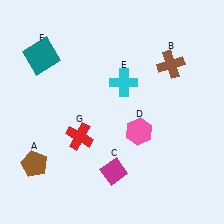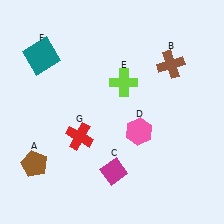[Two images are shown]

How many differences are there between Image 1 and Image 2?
There is 1 difference between the two images.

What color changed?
The cross (E) changed from cyan in Image 1 to lime in Image 2.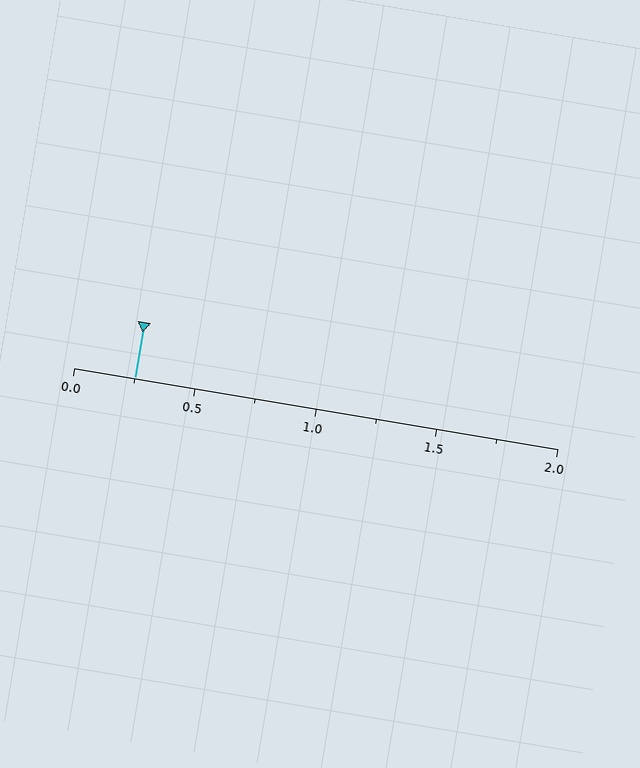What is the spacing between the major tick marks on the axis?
The major ticks are spaced 0.5 apart.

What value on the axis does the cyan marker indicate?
The marker indicates approximately 0.25.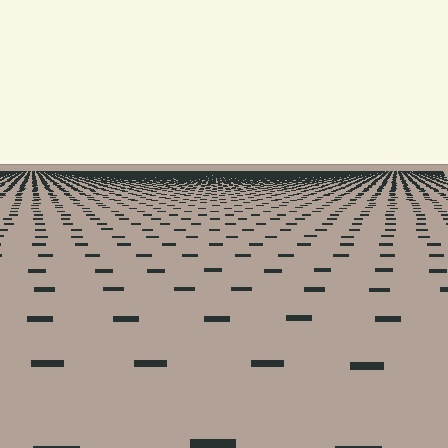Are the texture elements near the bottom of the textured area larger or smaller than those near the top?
Larger. Near the bottom, elements are closer to the viewer and appear at a bigger on-screen size.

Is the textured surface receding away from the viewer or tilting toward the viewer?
The surface is receding away from the viewer. Texture elements get smaller and denser toward the top.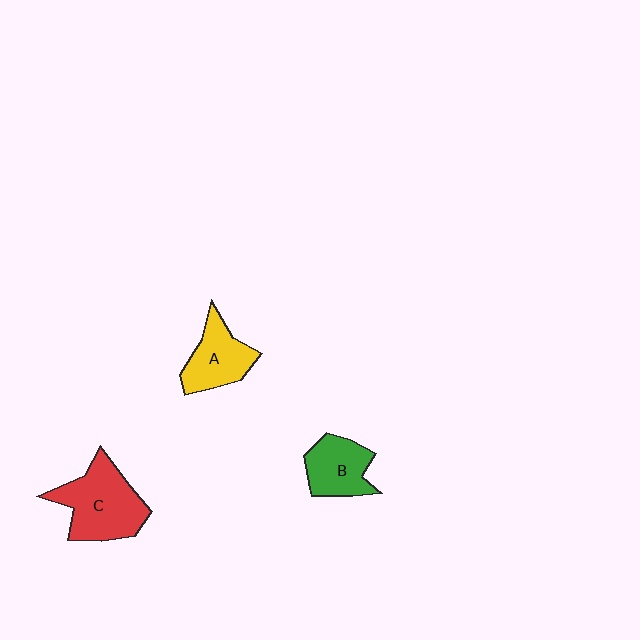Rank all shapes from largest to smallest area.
From largest to smallest: C (red), A (yellow), B (green).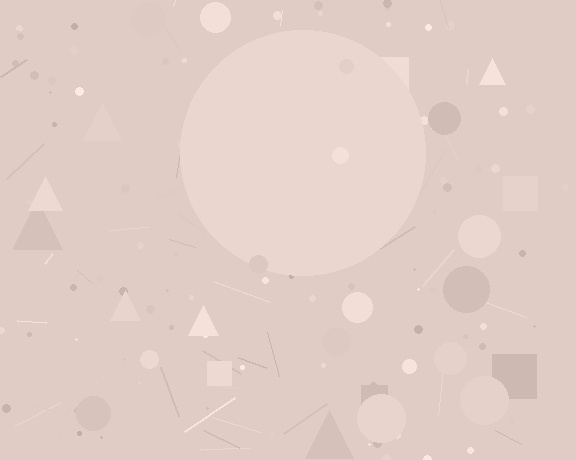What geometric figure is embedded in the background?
A circle is embedded in the background.